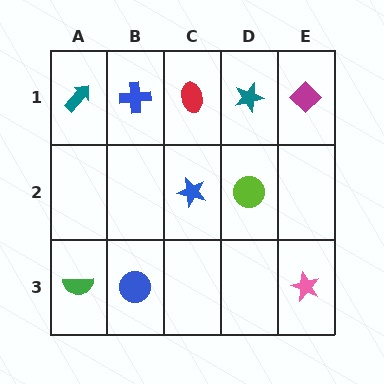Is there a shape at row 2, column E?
No, that cell is empty.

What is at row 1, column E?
A magenta diamond.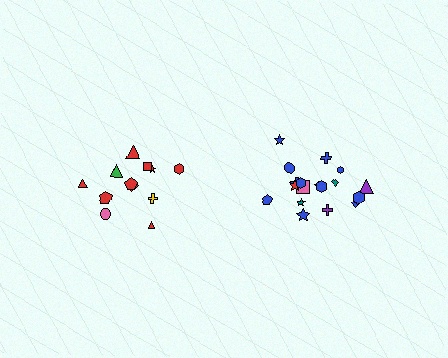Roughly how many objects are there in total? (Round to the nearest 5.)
Roughly 30 objects in total.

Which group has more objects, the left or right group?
The right group.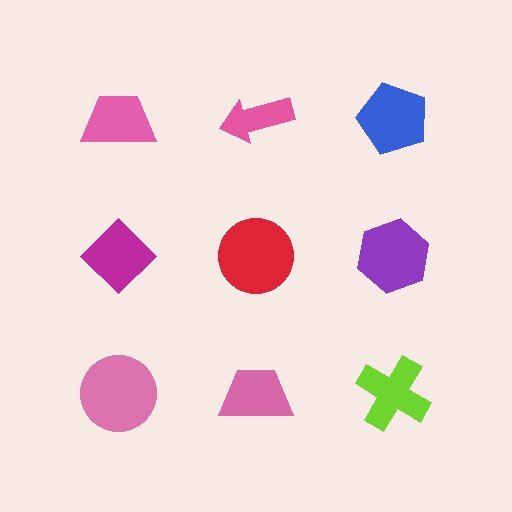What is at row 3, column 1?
A pink circle.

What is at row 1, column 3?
A blue pentagon.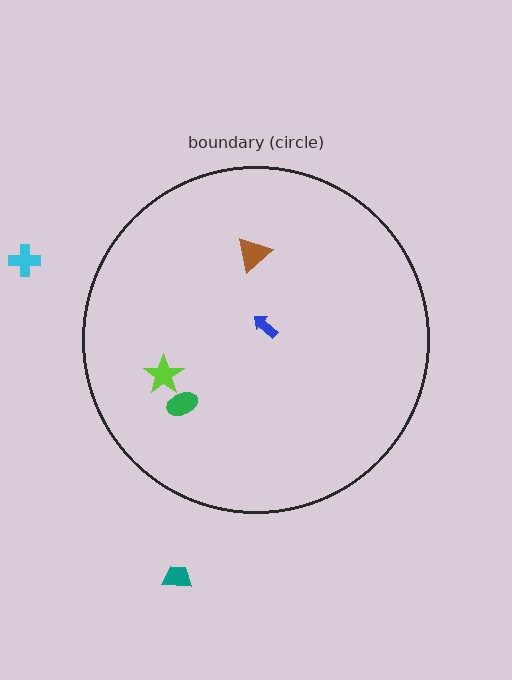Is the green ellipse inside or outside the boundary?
Inside.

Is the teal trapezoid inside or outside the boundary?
Outside.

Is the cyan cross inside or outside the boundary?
Outside.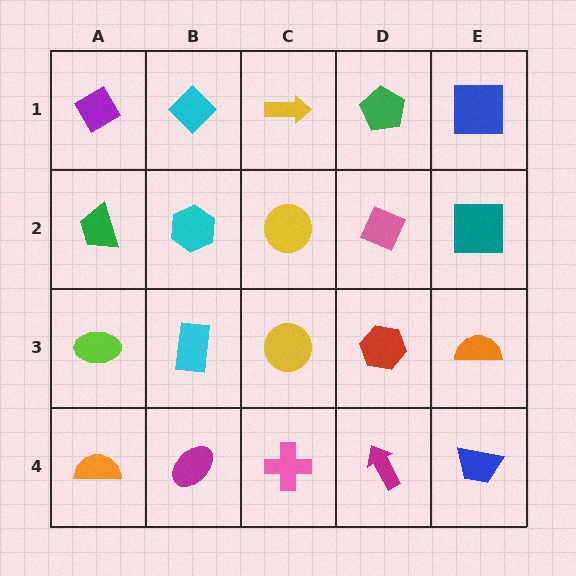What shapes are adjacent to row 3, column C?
A yellow circle (row 2, column C), a pink cross (row 4, column C), a cyan rectangle (row 3, column B), a red hexagon (row 3, column D).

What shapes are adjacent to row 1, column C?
A yellow circle (row 2, column C), a cyan diamond (row 1, column B), a green pentagon (row 1, column D).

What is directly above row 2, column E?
A blue square.